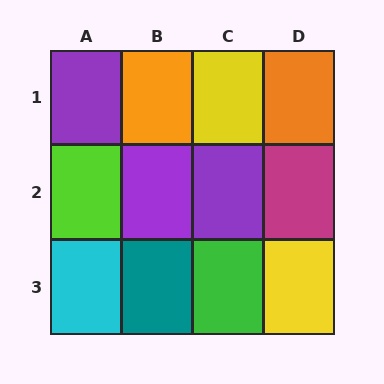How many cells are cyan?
1 cell is cyan.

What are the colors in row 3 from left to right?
Cyan, teal, green, yellow.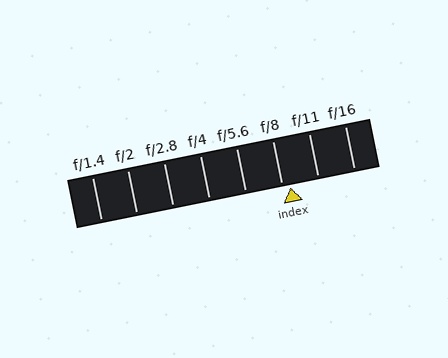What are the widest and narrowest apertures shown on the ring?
The widest aperture shown is f/1.4 and the narrowest is f/16.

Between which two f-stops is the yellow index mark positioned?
The index mark is between f/8 and f/11.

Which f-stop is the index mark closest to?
The index mark is closest to f/8.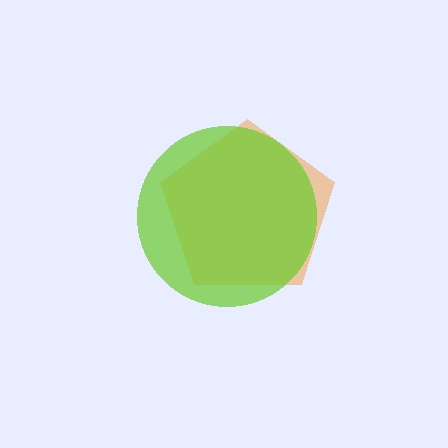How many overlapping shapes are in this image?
There are 2 overlapping shapes in the image.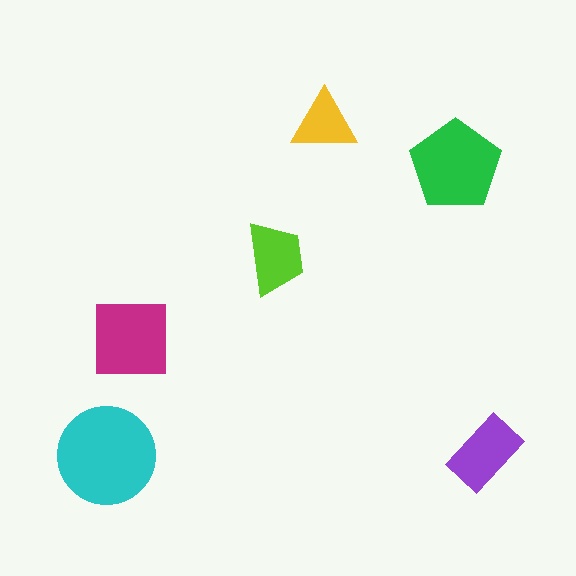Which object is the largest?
The cyan circle.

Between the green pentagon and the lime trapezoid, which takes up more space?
The green pentagon.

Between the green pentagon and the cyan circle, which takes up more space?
The cyan circle.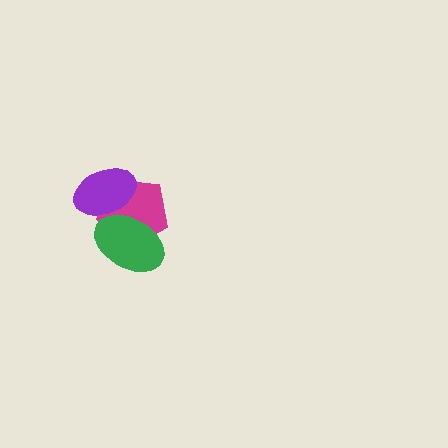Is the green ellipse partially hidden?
Yes, it is partially covered by another shape.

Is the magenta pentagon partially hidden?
Yes, it is partially covered by another shape.